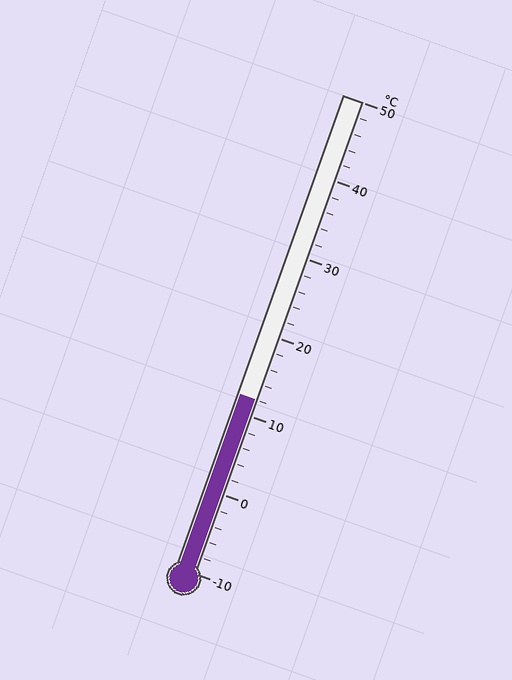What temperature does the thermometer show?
The thermometer shows approximately 12°C.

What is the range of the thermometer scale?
The thermometer scale ranges from -10°C to 50°C.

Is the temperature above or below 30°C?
The temperature is below 30°C.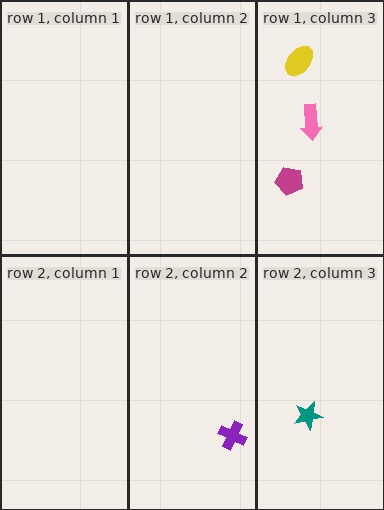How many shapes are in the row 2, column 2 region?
1.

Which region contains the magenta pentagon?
The row 1, column 3 region.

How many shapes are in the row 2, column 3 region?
1.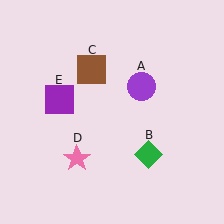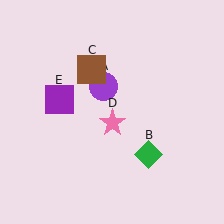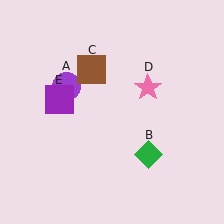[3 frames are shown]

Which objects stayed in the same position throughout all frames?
Green diamond (object B) and brown square (object C) and purple square (object E) remained stationary.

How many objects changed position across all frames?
2 objects changed position: purple circle (object A), pink star (object D).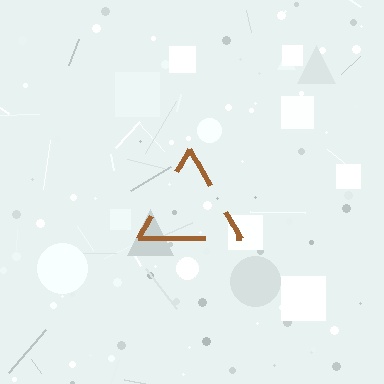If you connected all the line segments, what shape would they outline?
They would outline a triangle.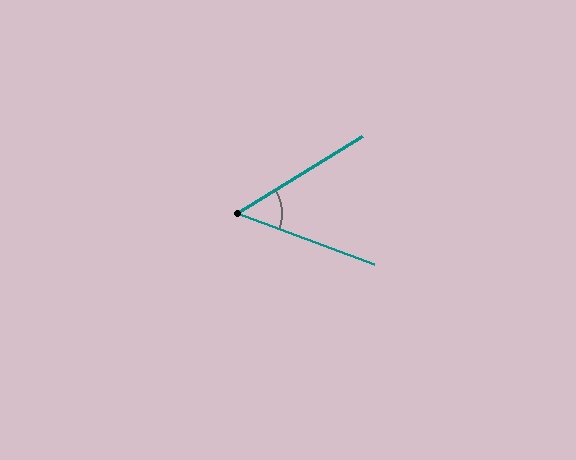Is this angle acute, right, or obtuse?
It is acute.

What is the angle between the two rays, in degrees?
Approximately 52 degrees.